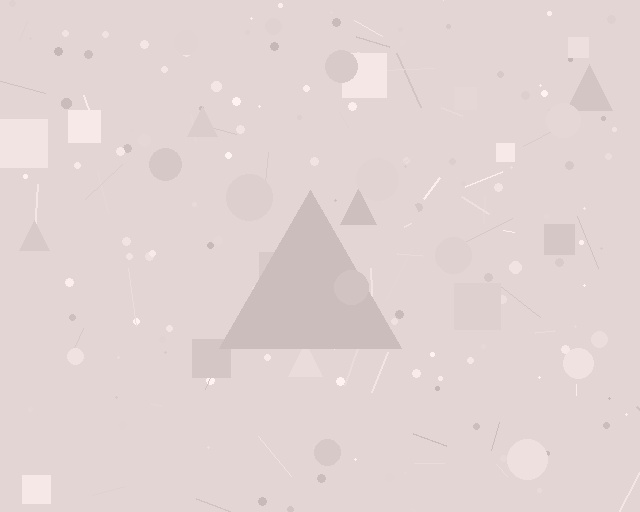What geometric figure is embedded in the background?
A triangle is embedded in the background.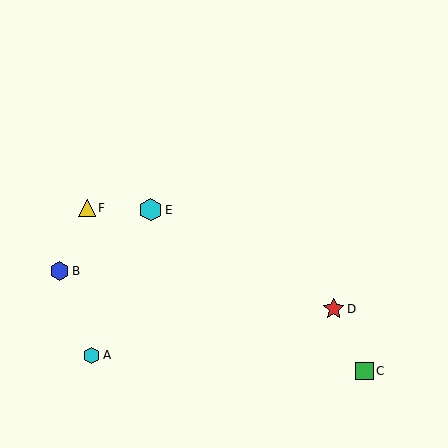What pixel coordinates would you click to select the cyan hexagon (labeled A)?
Click at (92, 355) to select the cyan hexagon A.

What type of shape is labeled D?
Shape D is a red star.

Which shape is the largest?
The cyan hexagon (labeled E) is the largest.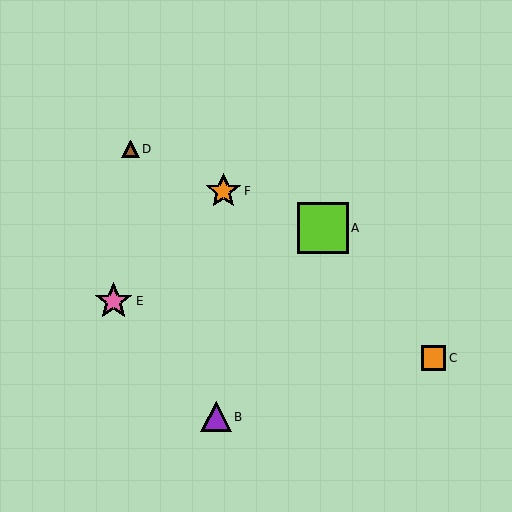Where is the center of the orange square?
The center of the orange square is at (434, 358).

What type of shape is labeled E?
Shape E is a pink star.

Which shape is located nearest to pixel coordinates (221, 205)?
The orange star (labeled F) at (223, 191) is nearest to that location.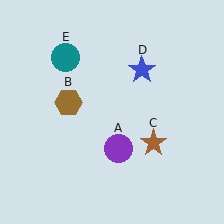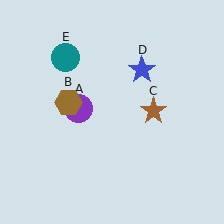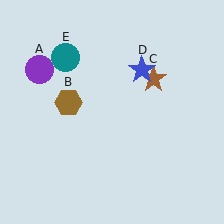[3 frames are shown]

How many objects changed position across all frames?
2 objects changed position: purple circle (object A), brown star (object C).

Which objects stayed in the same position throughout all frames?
Brown hexagon (object B) and blue star (object D) and teal circle (object E) remained stationary.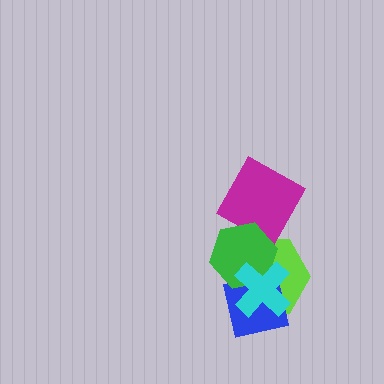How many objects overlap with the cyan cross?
3 objects overlap with the cyan cross.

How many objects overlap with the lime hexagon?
4 objects overlap with the lime hexagon.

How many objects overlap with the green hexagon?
4 objects overlap with the green hexagon.